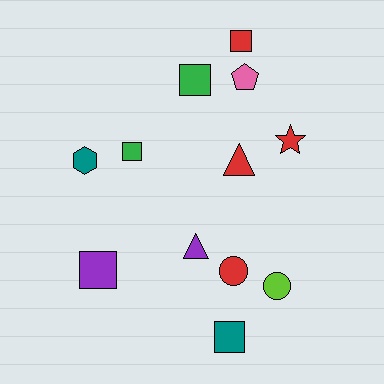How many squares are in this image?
There are 5 squares.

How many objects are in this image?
There are 12 objects.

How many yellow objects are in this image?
There are no yellow objects.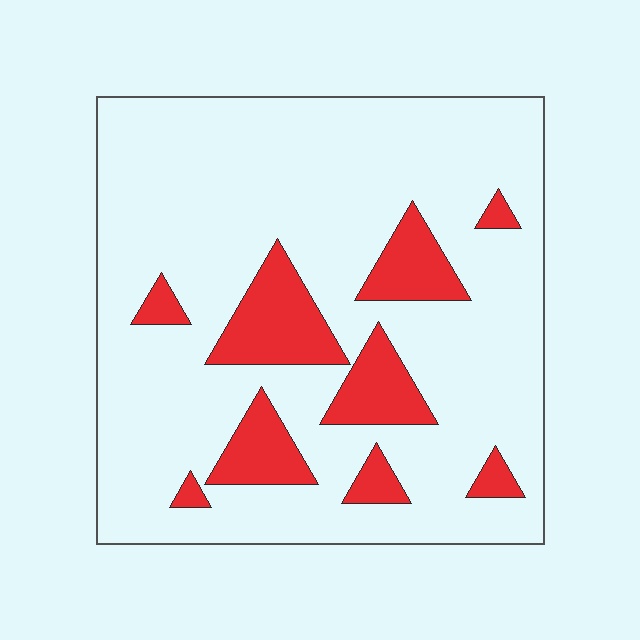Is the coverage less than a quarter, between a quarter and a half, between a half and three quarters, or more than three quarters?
Less than a quarter.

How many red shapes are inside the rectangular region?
9.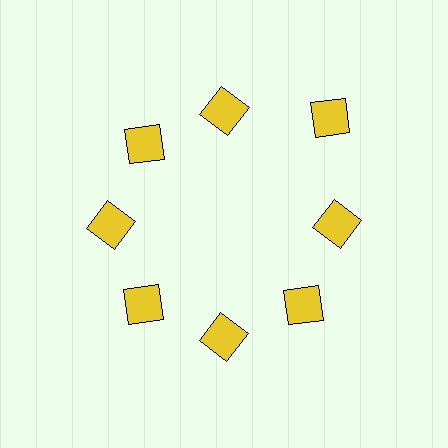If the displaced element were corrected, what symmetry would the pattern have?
It would have 8-fold rotational symmetry — the pattern would map onto itself every 45 degrees.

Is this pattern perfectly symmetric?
No. The 8 yellow squares are arranged in a ring, but one element near the 2 o'clock position is pushed outward from the center, breaking the 8-fold rotational symmetry.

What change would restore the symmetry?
The symmetry would be restored by moving it inward, back onto the ring so that all 8 squares sit at equal angles and equal distance from the center.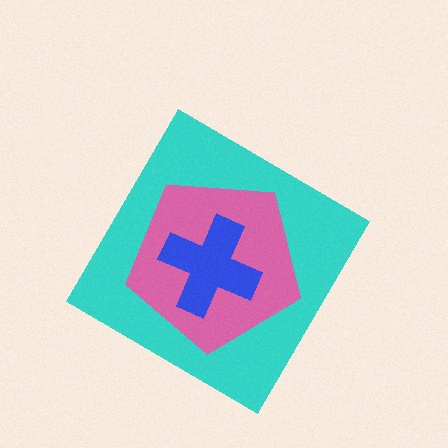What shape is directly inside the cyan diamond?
The pink pentagon.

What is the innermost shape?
The blue cross.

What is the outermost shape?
The cyan diamond.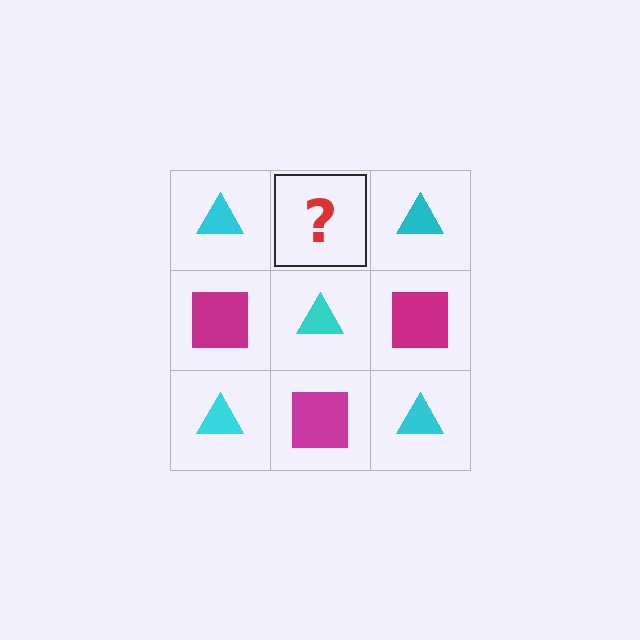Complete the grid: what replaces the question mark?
The question mark should be replaced with a magenta square.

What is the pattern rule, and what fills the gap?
The rule is that it alternates cyan triangle and magenta square in a checkerboard pattern. The gap should be filled with a magenta square.